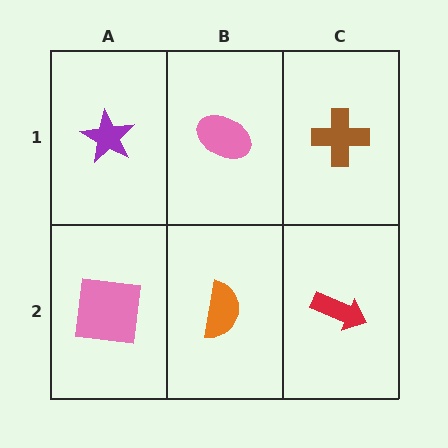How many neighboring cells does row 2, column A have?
2.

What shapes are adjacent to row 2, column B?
A pink ellipse (row 1, column B), a pink square (row 2, column A), a red arrow (row 2, column C).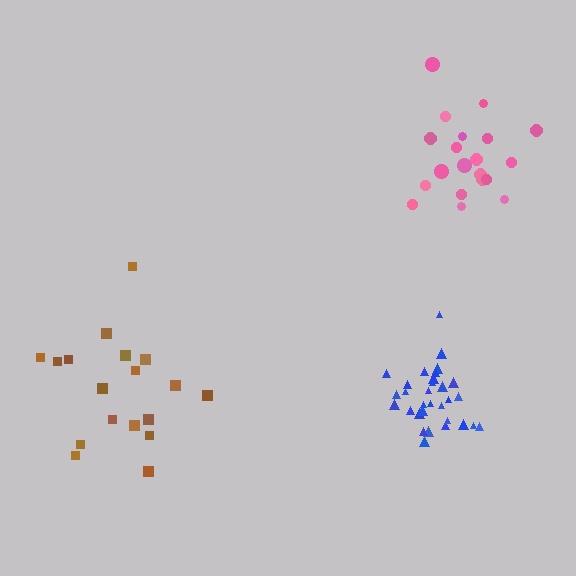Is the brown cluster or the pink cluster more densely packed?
Brown.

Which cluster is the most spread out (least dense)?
Pink.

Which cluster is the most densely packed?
Blue.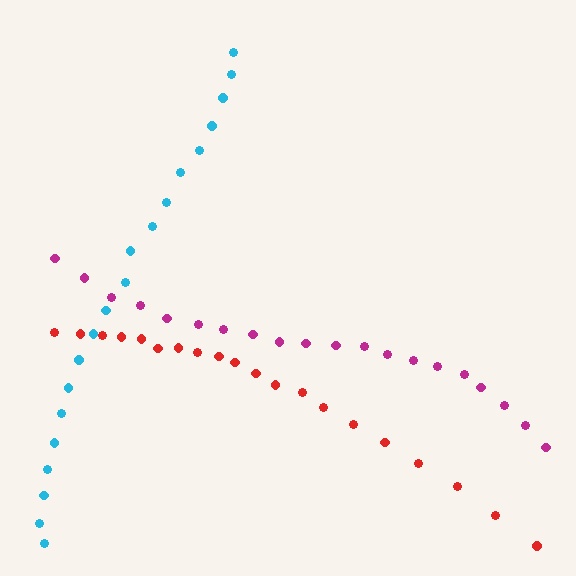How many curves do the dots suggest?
There are 3 distinct paths.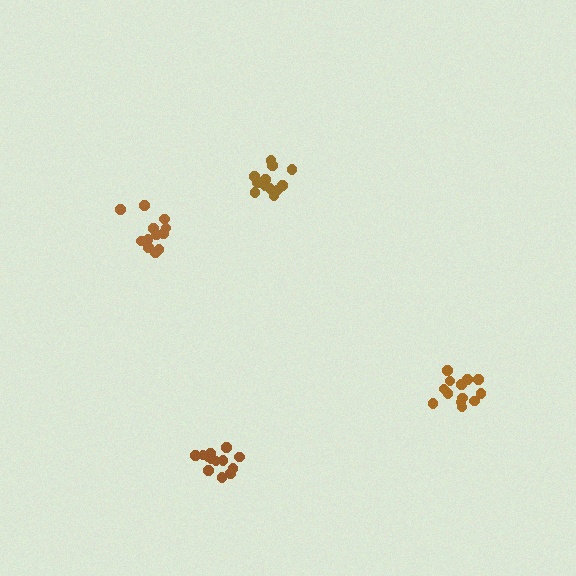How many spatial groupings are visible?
There are 4 spatial groupings.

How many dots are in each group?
Group 1: 13 dots, Group 2: 13 dots, Group 3: 12 dots, Group 4: 12 dots (50 total).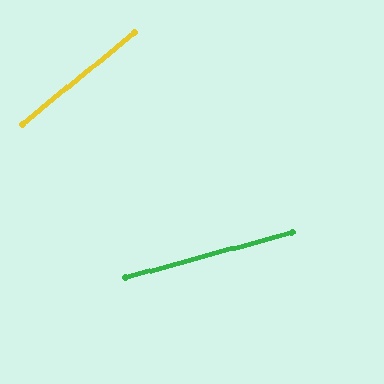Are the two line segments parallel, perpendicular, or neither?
Neither parallel nor perpendicular — they differ by about 24°.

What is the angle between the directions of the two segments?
Approximately 24 degrees.